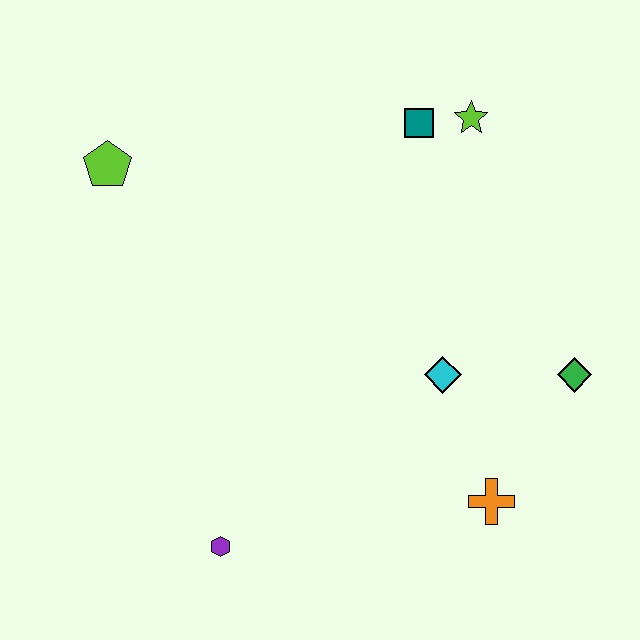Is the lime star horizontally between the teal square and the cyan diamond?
No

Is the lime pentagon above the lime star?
No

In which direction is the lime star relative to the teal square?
The lime star is to the right of the teal square.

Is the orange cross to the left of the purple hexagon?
No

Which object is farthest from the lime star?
The purple hexagon is farthest from the lime star.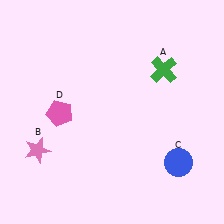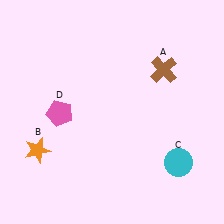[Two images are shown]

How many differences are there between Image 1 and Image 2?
There are 3 differences between the two images.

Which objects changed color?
A changed from green to brown. B changed from pink to orange. C changed from blue to cyan.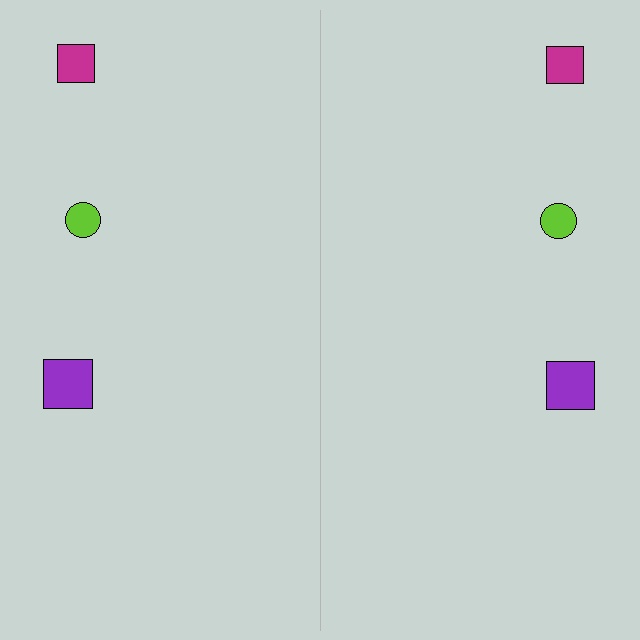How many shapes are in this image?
There are 6 shapes in this image.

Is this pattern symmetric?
Yes, this pattern has bilateral (reflection) symmetry.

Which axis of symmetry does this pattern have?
The pattern has a vertical axis of symmetry running through the center of the image.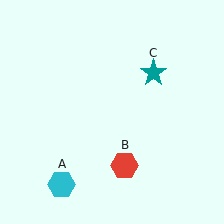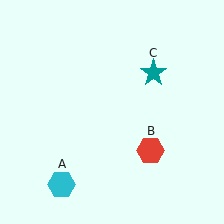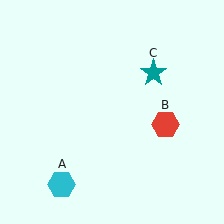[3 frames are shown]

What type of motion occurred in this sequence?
The red hexagon (object B) rotated counterclockwise around the center of the scene.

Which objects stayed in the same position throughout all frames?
Cyan hexagon (object A) and teal star (object C) remained stationary.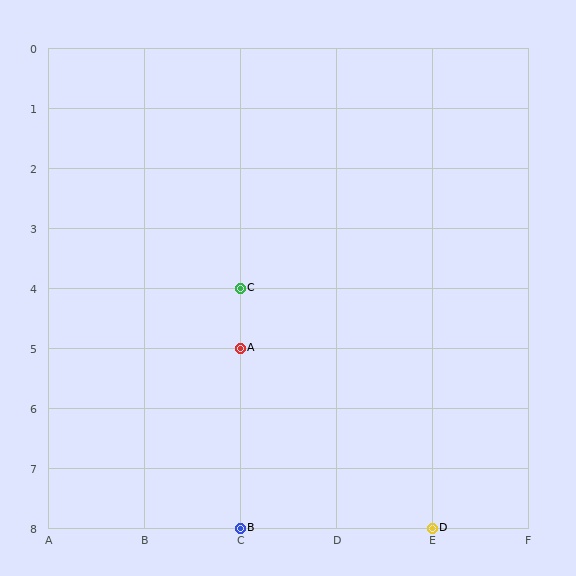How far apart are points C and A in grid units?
Points C and A are 1 row apart.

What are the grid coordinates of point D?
Point D is at grid coordinates (E, 8).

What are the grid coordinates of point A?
Point A is at grid coordinates (C, 5).